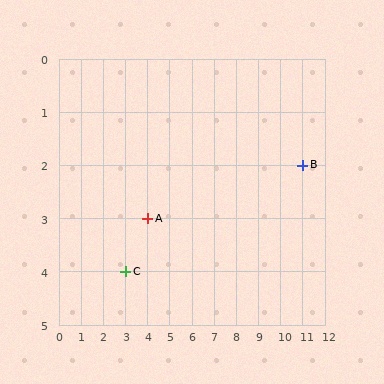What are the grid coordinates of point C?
Point C is at grid coordinates (3, 4).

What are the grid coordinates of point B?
Point B is at grid coordinates (11, 2).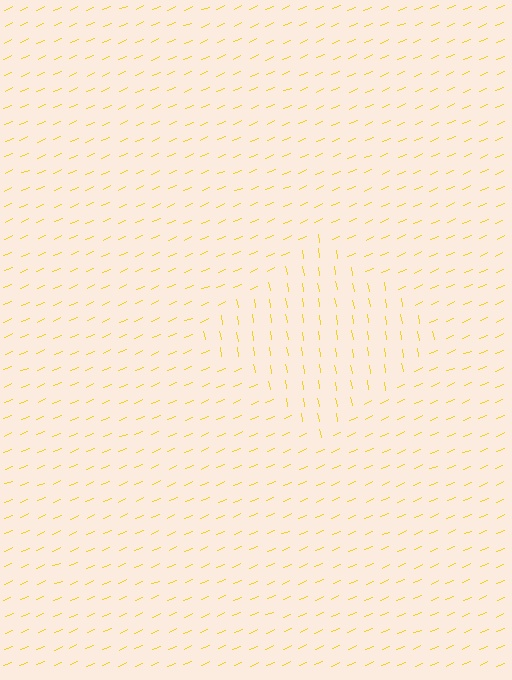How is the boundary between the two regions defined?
The boundary is defined purely by a change in line orientation (approximately 76 degrees difference). All lines are the same color and thickness.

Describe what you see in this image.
The image is filled with small yellow line segments. A diamond region in the image has lines oriented differently from the surrounding lines, creating a visible texture boundary.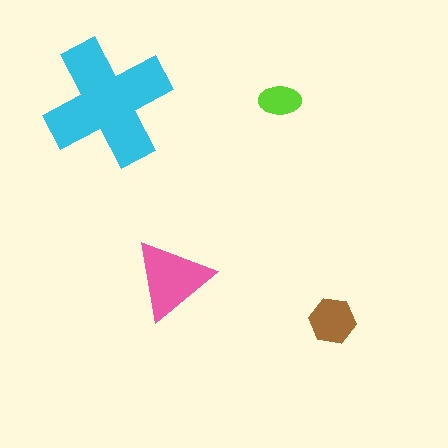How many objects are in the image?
There are 4 objects in the image.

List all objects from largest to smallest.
The cyan cross, the pink triangle, the brown hexagon, the lime ellipse.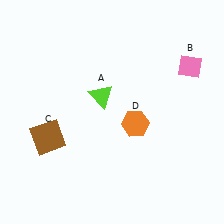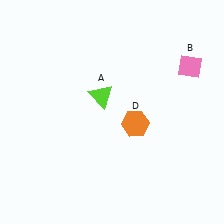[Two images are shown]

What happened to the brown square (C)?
The brown square (C) was removed in Image 2. It was in the bottom-left area of Image 1.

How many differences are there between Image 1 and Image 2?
There is 1 difference between the two images.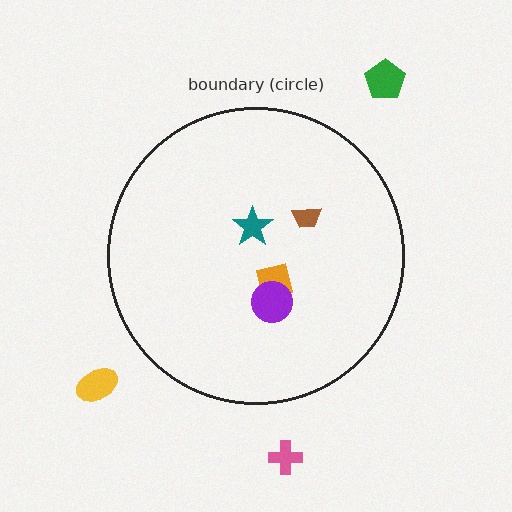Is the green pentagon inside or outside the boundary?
Outside.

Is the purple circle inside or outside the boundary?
Inside.